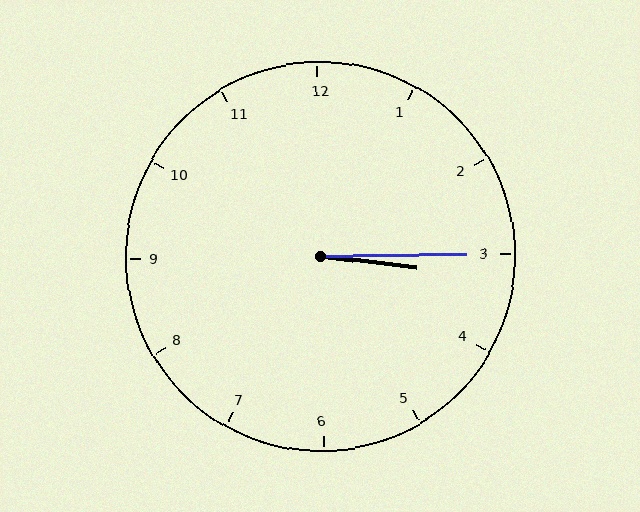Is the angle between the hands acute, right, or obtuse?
It is acute.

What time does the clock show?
3:15.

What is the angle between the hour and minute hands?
Approximately 8 degrees.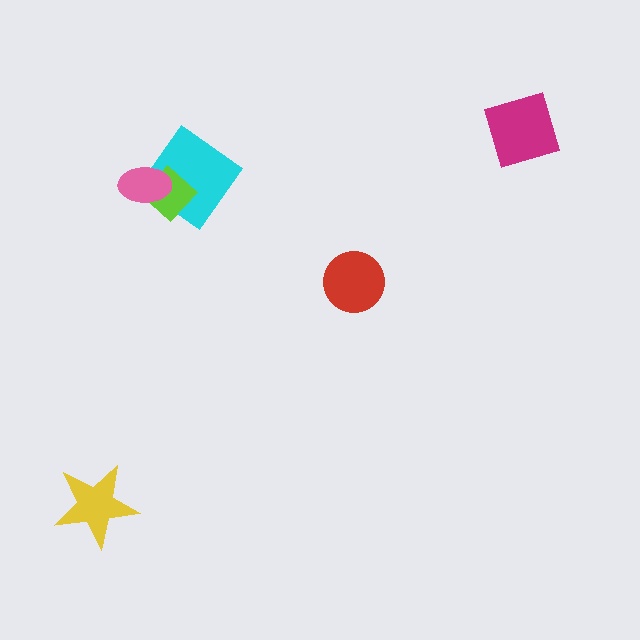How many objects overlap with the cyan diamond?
2 objects overlap with the cyan diamond.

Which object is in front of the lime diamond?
The pink ellipse is in front of the lime diamond.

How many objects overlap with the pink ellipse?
2 objects overlap with the pink ellipse.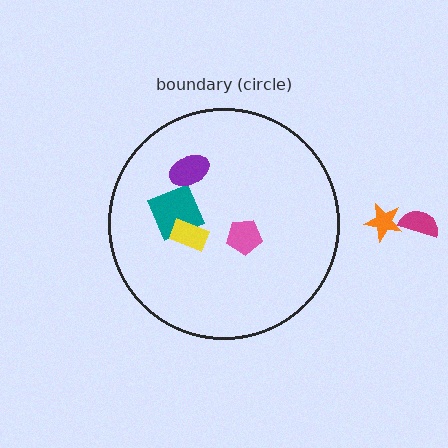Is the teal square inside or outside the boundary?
Inside.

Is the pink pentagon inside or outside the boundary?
Inside.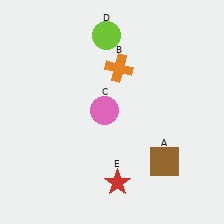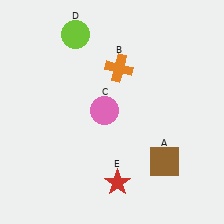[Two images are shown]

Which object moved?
The lime circle (D) moved left.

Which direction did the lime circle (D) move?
The lime circle (D) moved left.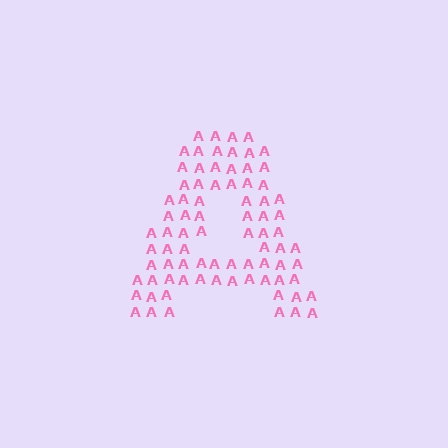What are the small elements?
The small elements are letter A's.